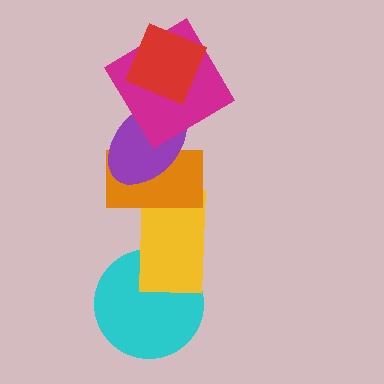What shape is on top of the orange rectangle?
The purple ellipse is on top of the orange rectangle.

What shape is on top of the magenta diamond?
The red diamond is on top of the magenta diamond.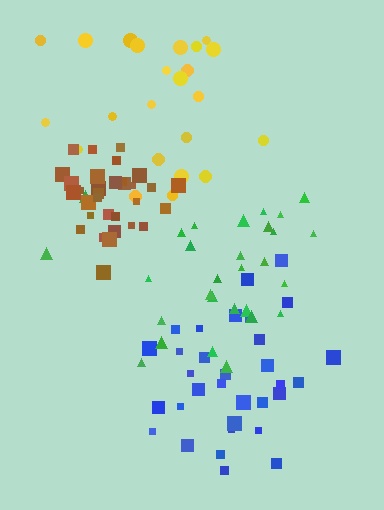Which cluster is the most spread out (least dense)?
Yellow.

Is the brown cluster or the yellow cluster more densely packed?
Brown.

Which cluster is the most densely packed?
Brown.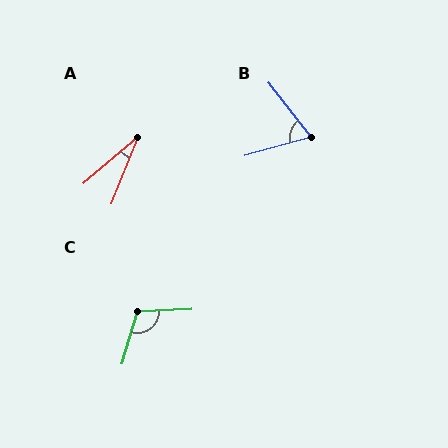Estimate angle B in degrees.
Approximately 68 degrees.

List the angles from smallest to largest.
A (28°), B (68°), C (109°).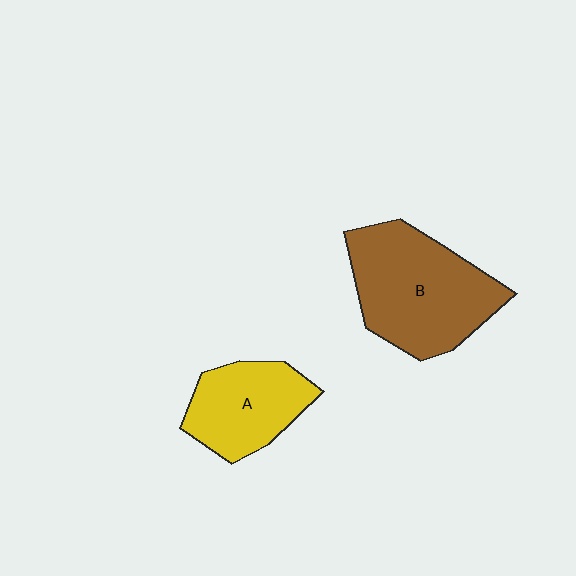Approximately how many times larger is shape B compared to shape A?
Approximately 1.6 times.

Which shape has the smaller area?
Shape A (yellow).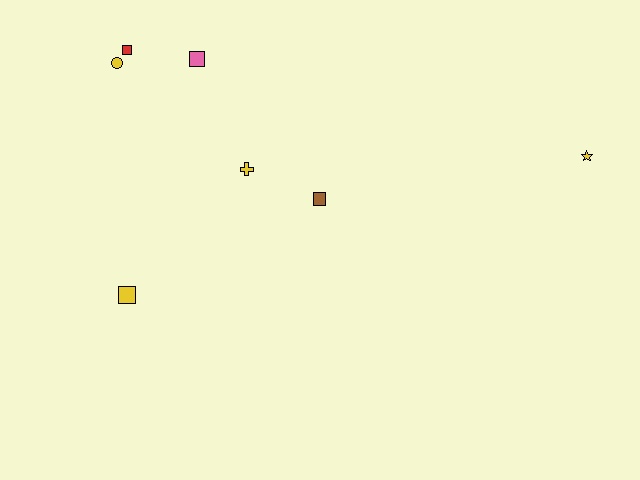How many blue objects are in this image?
There are no blue objects.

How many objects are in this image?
There are 7 objects.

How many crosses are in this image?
There is 1 cross.